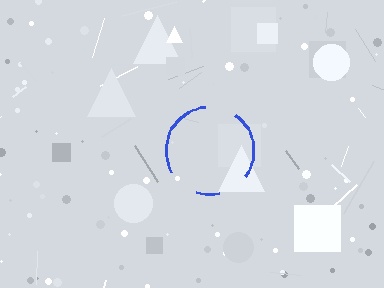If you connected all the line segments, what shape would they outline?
They would outline a circle.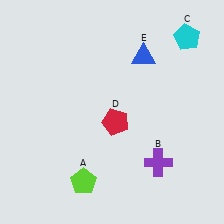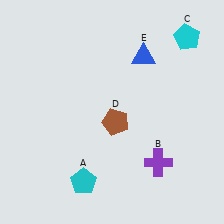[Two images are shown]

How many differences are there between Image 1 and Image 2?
There are 2 differences between the two images.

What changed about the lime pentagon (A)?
In Image 1, A is lime. In Image 2, it changed to cyan.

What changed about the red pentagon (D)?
In Image 1, D is red. In Image 2, it changed to brown.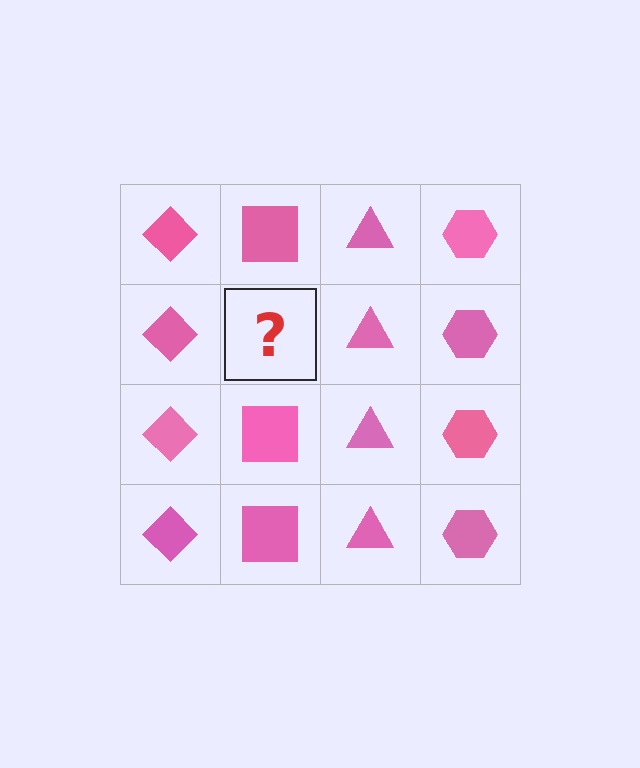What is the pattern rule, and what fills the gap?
The rule is that each column has a consistent shape. The gap should be filled with a pink square.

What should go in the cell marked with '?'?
The missing cell should contain a pink square.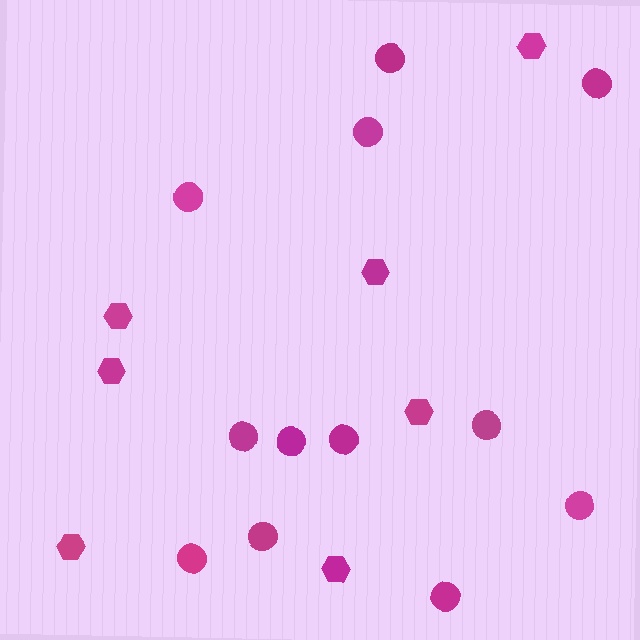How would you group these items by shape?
There are 2 groups: one group of circles (12) and one group of hexagons (7).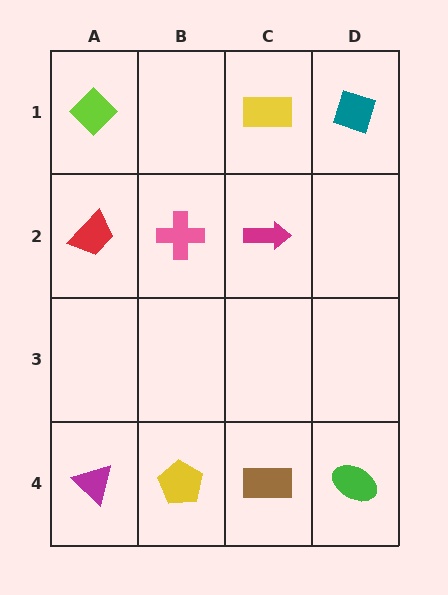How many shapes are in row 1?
3 shapes.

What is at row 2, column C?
A magenta arrow.